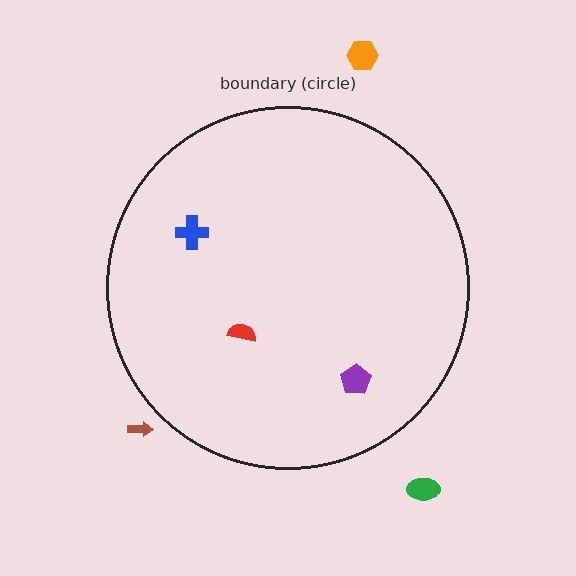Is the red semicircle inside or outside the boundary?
Inside.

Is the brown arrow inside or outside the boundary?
Outside.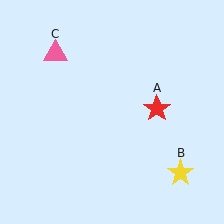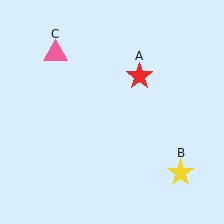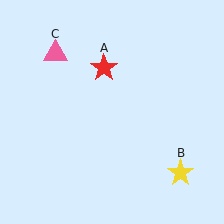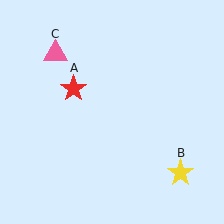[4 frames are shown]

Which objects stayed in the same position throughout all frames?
Yellow star (object B) and pink triangle (object C) remained stationary.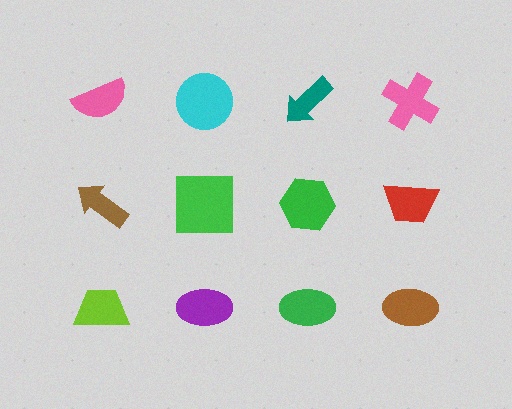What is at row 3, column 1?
A lime trapezoid.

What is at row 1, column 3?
A teal arrow.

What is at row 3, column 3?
A green ellipse.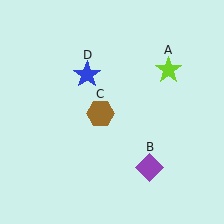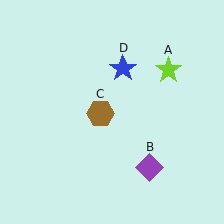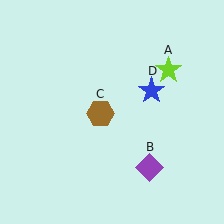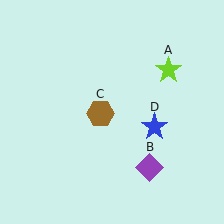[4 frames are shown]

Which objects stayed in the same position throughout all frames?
Lime star (object A) and purple diamond (object B) and brown hexagon (object C) remained stationary.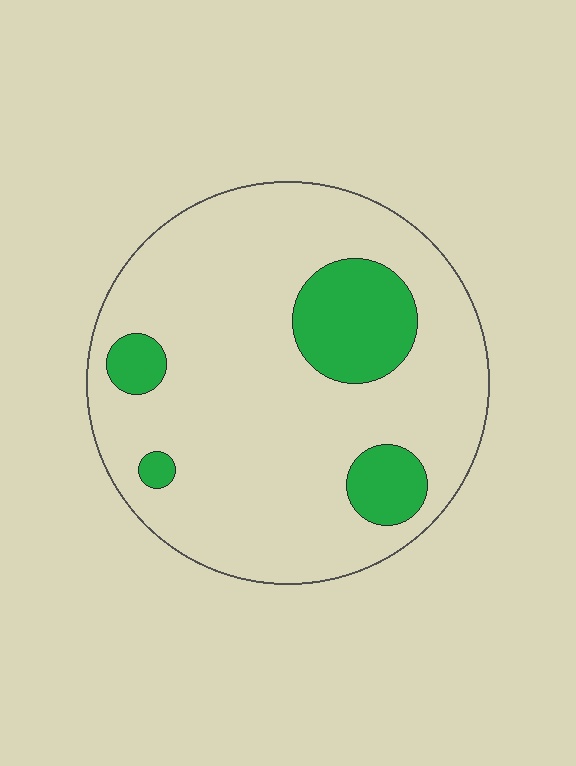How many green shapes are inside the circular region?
4.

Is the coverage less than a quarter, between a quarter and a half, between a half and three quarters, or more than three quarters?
Less than a quarter.